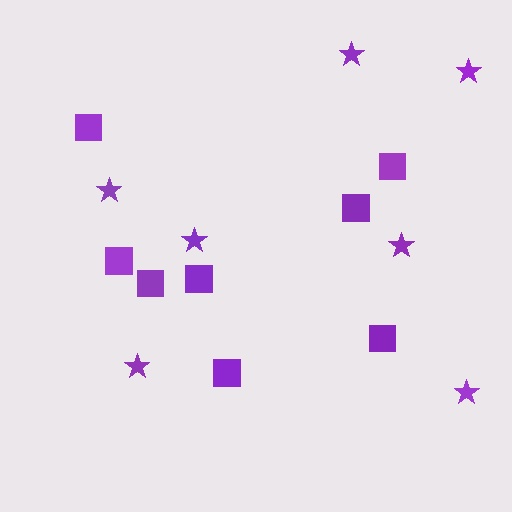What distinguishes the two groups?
There are 2 groups: one group of squares (8) and one group of stars (7).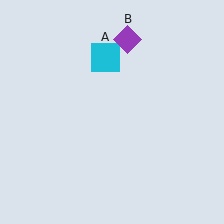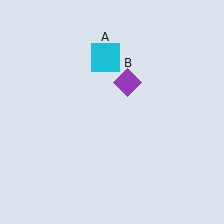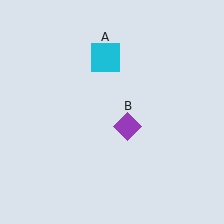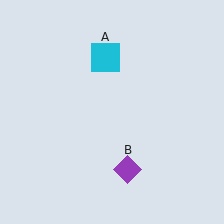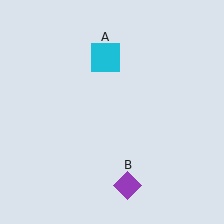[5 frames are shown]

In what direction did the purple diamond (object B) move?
The purple diamond (object B) moved down.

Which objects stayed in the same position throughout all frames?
Cyan square (object A) remained stationary.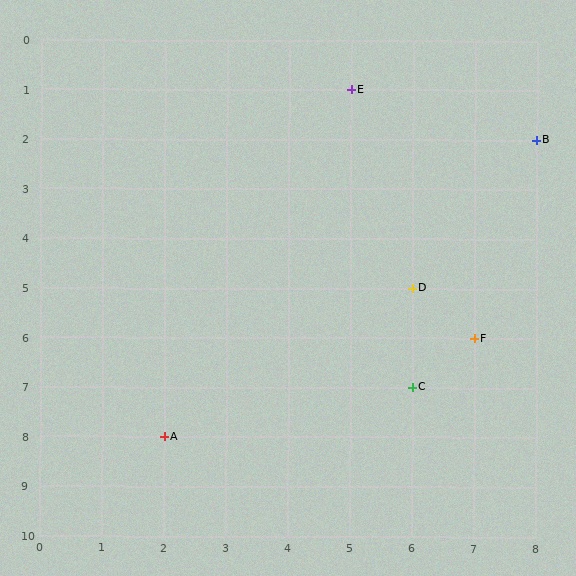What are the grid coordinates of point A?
Point A is at grid coordinates (2, 8).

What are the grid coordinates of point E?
Point E is at grid coordinates (5, 1).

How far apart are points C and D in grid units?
Points C and D are 2 rows apart.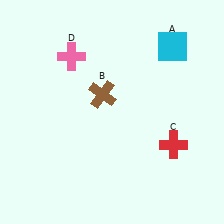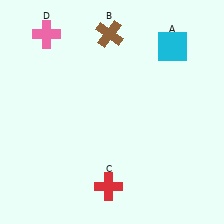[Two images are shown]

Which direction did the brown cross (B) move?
The brown cross (B) moved up.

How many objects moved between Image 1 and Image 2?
3 objects moved between the two images.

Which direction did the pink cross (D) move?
The pink cross (D) moved left.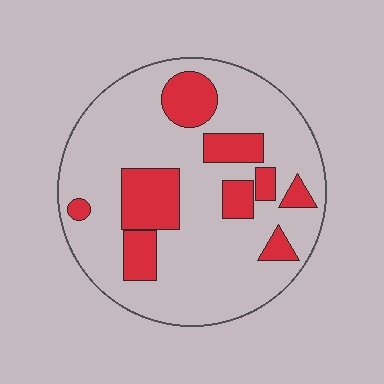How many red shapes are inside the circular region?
9.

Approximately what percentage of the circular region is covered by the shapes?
Approximately 25%.